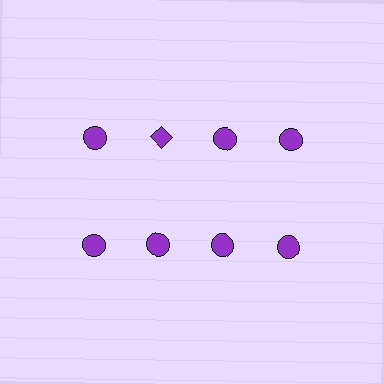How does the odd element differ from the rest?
It has a different shape: diamond instead of circle.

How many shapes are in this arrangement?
There are 8 shapes arranged in a grid pattern.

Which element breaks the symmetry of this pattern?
The purple diamond in the top row, second from left column breaks the symmetry. All other shapes are purple circles.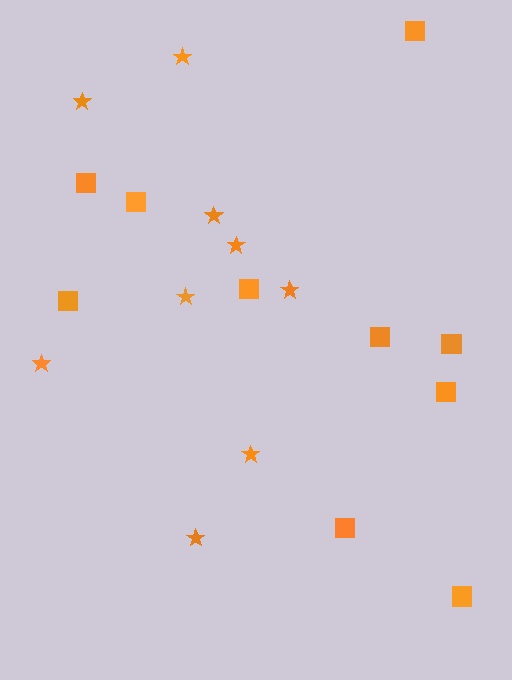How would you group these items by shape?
There are 2 groups: one group of stars (9) and one group of squares (10).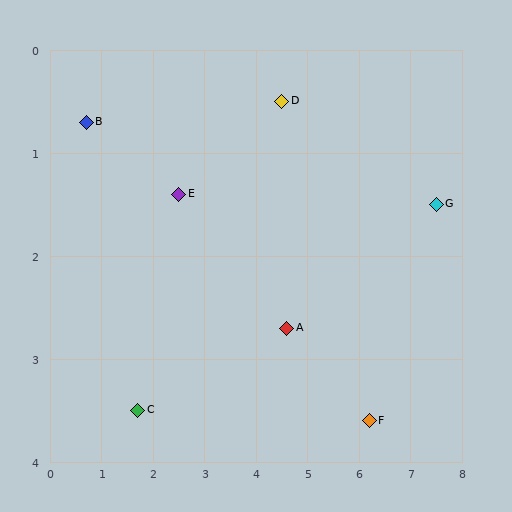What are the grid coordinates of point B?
Point B is at approximately (0.7, 0.7).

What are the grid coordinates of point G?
Point G is at approximately (7.5, 1.5).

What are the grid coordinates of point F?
Point F is at approximately (6.2, 3.6).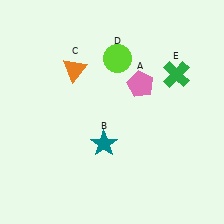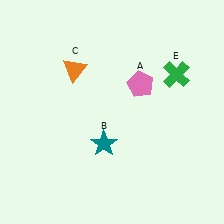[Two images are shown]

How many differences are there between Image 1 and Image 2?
There is 1 difference between the two images.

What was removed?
The lime circle (D) was removed in Image 2.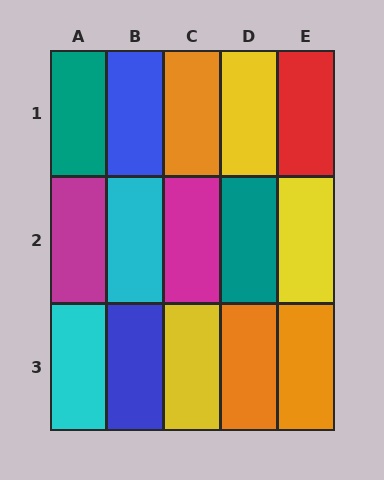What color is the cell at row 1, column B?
Blue.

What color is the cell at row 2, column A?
Magenta.